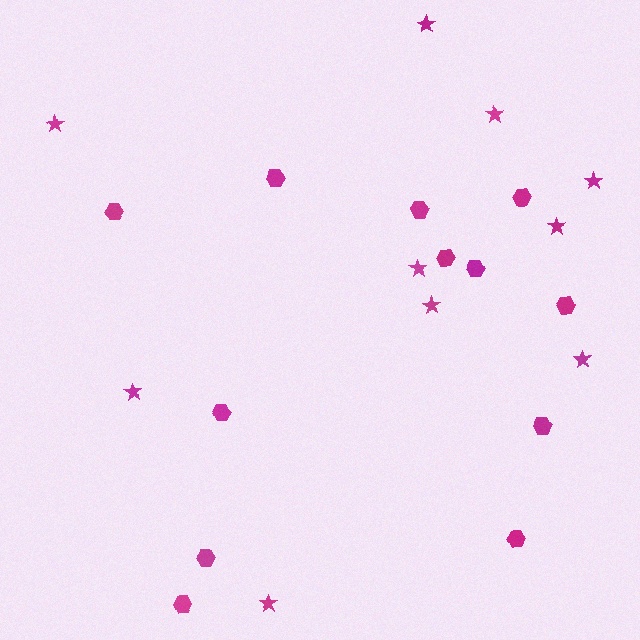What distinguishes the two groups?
There are 2 groups: one group of stars (10) and one group of hexagons (12).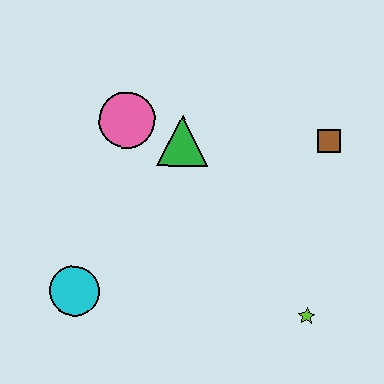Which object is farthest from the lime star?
The pink circle is farthest from the lime star.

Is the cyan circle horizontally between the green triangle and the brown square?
No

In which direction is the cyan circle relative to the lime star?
The cyan circle is to the left of the lime star.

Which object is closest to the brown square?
The green triangle is closest to the brown square.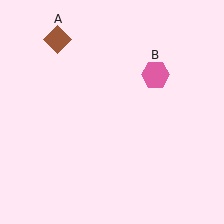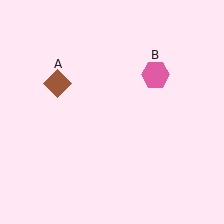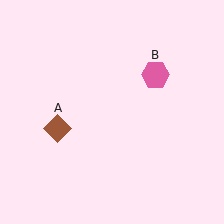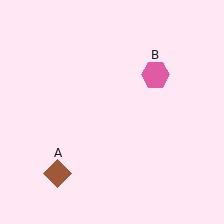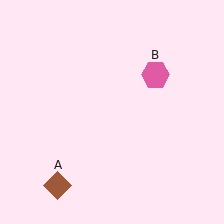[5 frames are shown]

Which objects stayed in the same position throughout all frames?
Pink hexagon (object B) remained stationary.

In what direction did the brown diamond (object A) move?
The brown diamond (object A) moved down.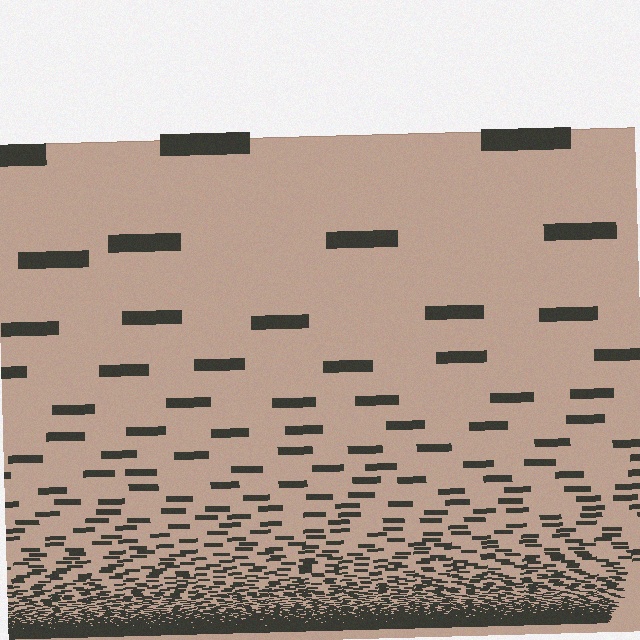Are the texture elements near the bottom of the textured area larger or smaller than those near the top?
Smaller. The gradient is inverted — elements near the bottom are smaller and denser.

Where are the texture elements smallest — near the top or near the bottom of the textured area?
Near the bottom.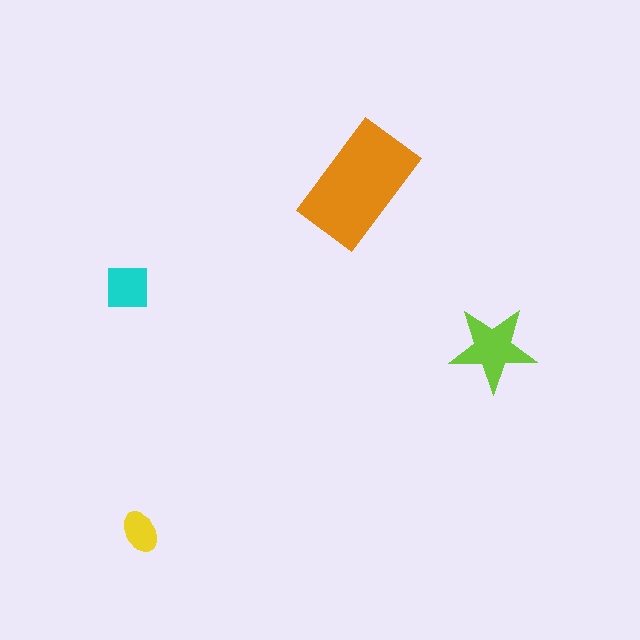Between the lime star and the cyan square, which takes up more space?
The lime star.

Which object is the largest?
The orange rectangle.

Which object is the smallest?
The yellow ellipse.